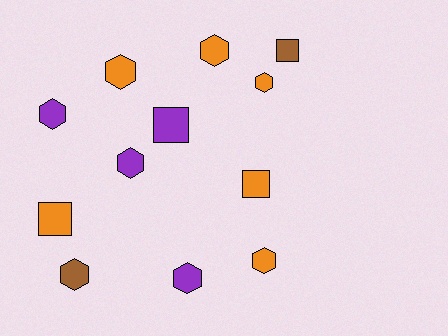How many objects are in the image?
There are 12 objects.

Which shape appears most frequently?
Hexagon, with 8 objects.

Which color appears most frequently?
Orange, with 6 objects.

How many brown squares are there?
There is 1 brown square.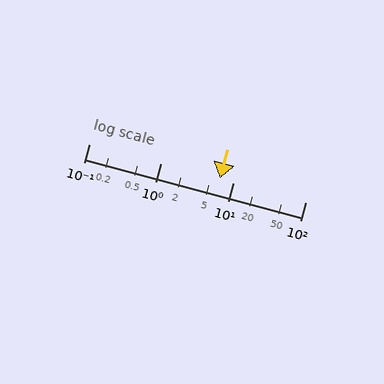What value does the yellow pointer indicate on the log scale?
The pointer indicates approximately 6.6.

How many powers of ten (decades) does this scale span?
The scale spans 3 decades, from 0.1 to 100.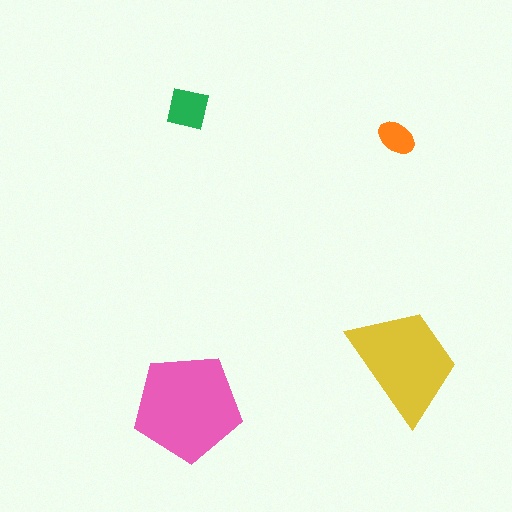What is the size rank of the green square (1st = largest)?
3rd.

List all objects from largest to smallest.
The pink pentagon, the yellow trapezoid, the green square, the orange ellipse.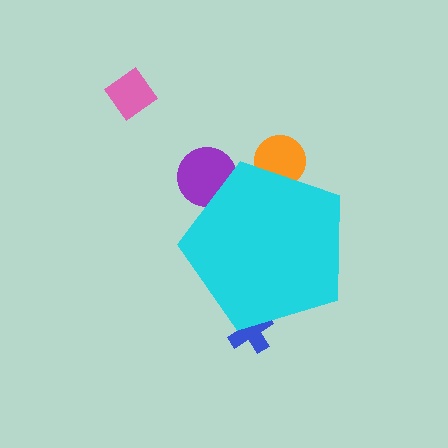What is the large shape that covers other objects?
A cyan pentagon.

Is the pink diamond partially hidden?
No, the pink diamond is fully visible.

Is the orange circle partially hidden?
Yes, the orange circle is partially hidden behind the cyan pentagon.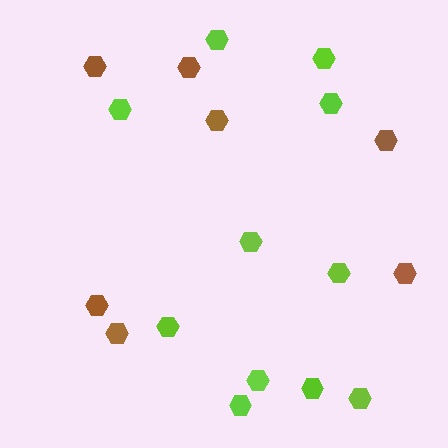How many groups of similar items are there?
There are 2 groups: one group of brown hexagons (7) and one group of lime hexagons (11).